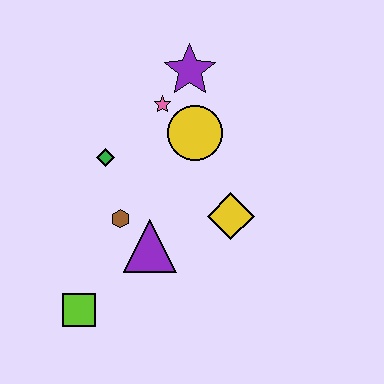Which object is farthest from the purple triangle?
The purple star is farthest from the purple triangle.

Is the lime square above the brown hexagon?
No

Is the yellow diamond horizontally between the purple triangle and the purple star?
No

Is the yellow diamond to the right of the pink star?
Yes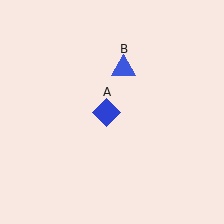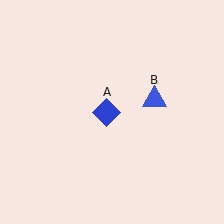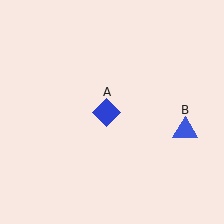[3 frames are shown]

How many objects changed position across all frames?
1 object changed position: blue triangle (object B).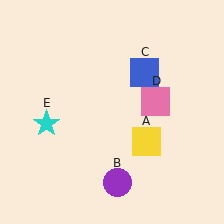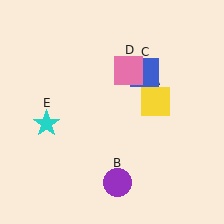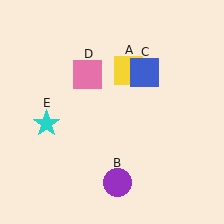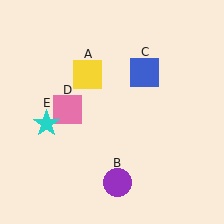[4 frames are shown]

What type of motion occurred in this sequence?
The yellow square (object A), pink square (object D) rotated counterclockwise around the center of the scene.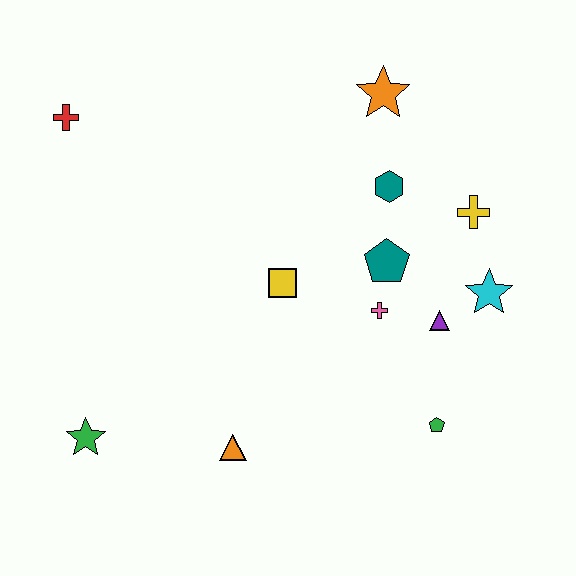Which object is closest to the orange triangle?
The green star is closest to the orange triangle.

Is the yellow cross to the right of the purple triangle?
Yes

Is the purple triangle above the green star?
Yes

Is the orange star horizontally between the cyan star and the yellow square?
Yes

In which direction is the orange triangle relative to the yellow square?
The orange triangle is below the yellow square.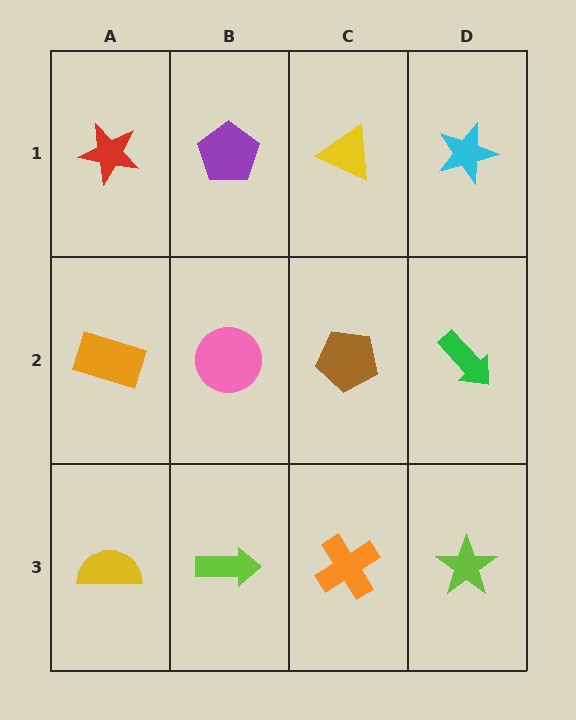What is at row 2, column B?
A pink circle.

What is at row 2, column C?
A brown pentagon.